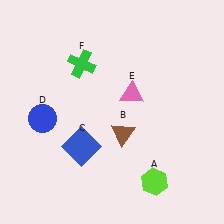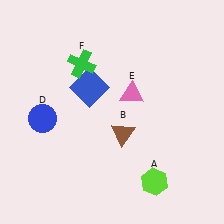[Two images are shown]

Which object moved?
The blue square (C) moved up.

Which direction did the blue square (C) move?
The blue square (C) moved up.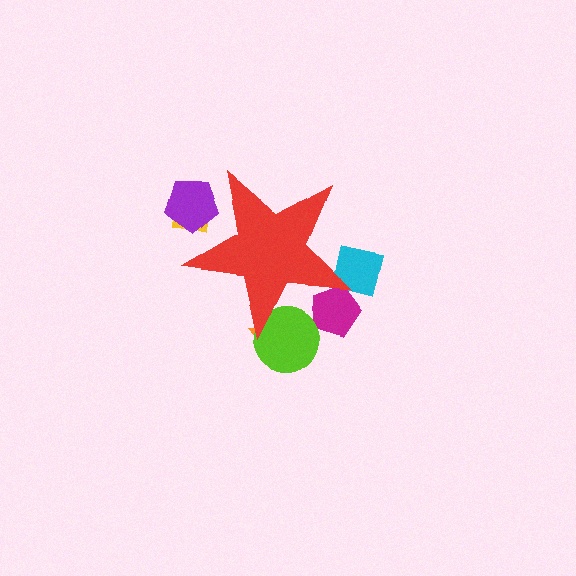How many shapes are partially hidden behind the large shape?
6 shapes are partially hidden.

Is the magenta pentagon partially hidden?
Yes, the magenta pentagon is partially hidden behind the red star.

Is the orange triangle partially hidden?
Yes, the orange triangle is partially hidden behind the red star.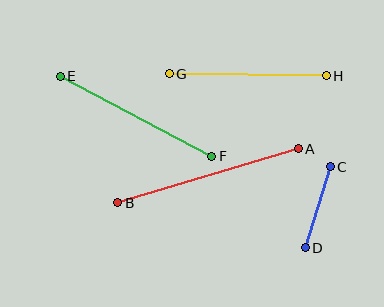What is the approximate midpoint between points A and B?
The midpoint is at approximately (208, 176) pixels.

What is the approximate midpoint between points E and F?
The midpoint is at approximately (136, 116) pixels.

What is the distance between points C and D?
The distance is approximately 85 pixels.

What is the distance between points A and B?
The distance is approximately 188 pixels.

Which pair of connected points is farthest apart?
Points A and B are farthest apart.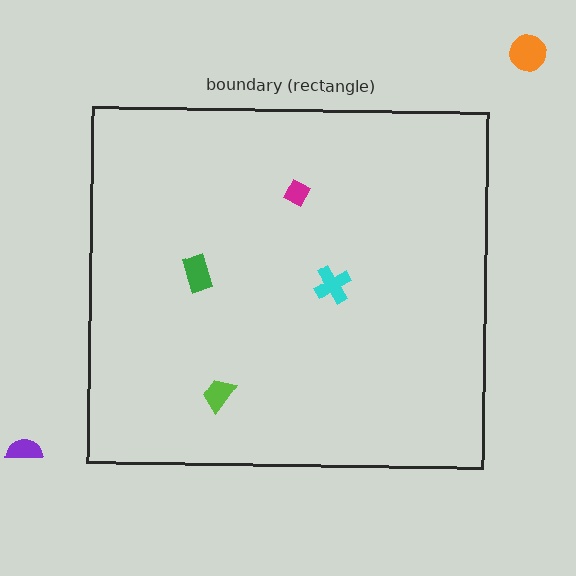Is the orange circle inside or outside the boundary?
Outside.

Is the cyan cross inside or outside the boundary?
Inside.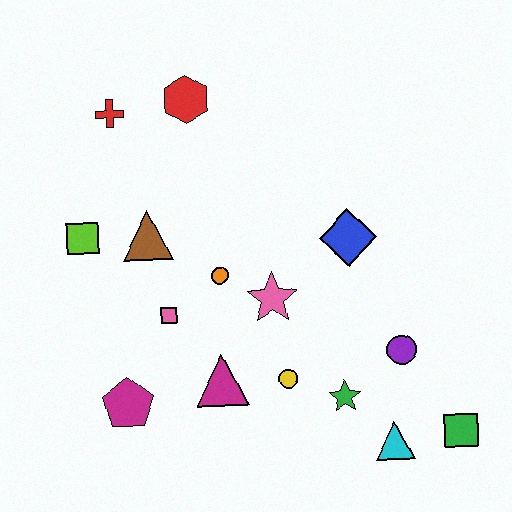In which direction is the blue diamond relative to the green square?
The blue diamond is above the green square.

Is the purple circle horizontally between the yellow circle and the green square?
Yes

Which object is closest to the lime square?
The brown triangle is closest to the lime square.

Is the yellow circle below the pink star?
Yes